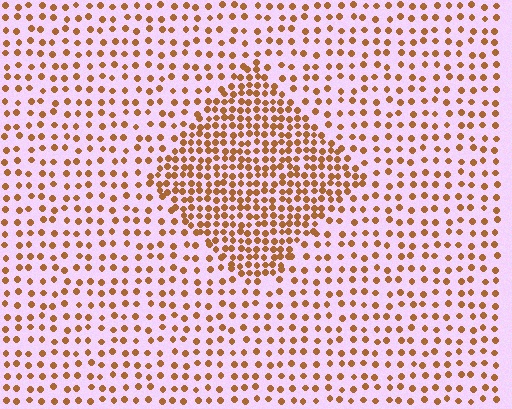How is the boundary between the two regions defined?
The boundary is defined by a change in element density (approximately 2.1x ratio). All elements are the same color, size, and shape.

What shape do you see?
I see a diamond.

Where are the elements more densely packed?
The elements are more densely packed inside the diamond boundary.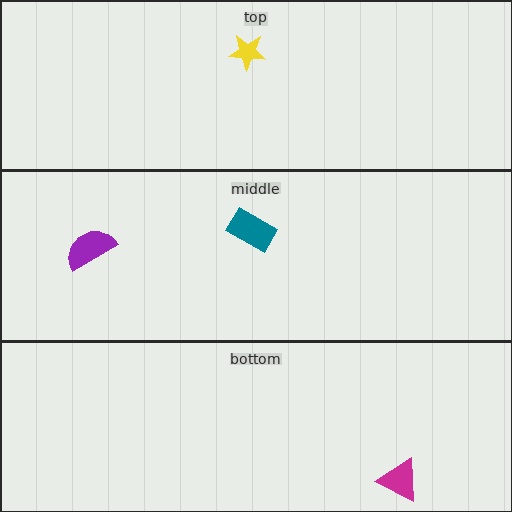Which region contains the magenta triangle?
The bottom region.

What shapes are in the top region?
The yellow star.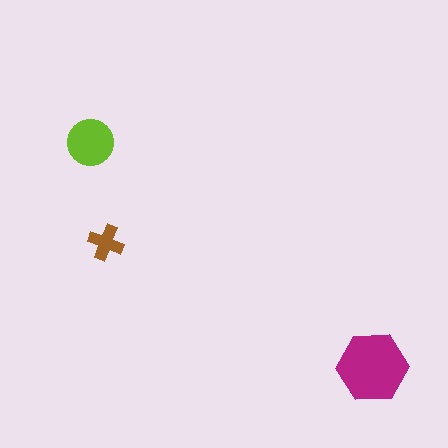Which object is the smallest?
The brown cross.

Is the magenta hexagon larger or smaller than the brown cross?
Larger.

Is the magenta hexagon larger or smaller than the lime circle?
Larger.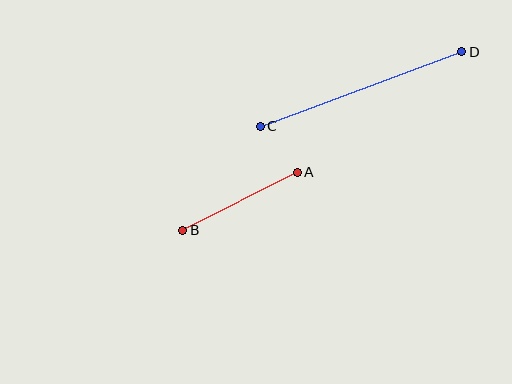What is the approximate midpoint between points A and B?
The midpoint is at approximately (240, 201) pixels.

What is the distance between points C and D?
The distance is approximately 215 pixels.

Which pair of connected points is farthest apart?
Points C and D are farthest apart.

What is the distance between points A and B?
The distance is approximately 128 pixels.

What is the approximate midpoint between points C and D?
The midpoint is at approximately (361, 89) pixels.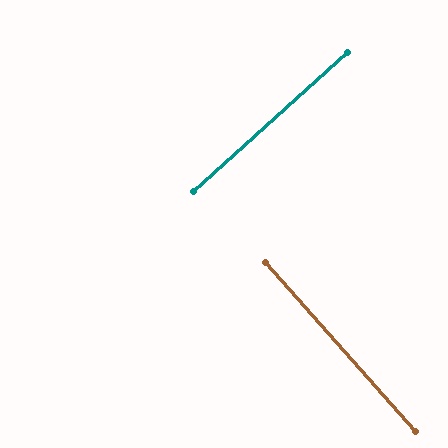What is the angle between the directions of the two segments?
Approximately 89 degrees.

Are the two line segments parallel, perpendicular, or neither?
Perpendicular — they meet at approximately 89°.